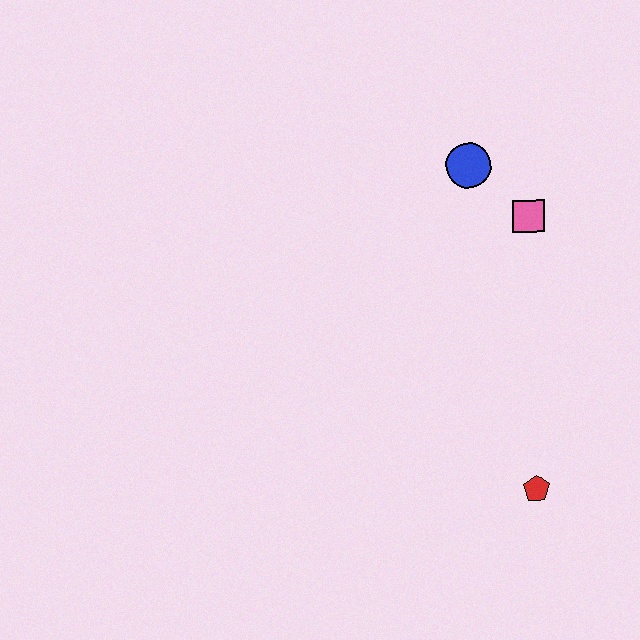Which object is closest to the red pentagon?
The pink square is closest to the red pentagon.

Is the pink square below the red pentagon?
No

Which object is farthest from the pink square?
The red pentagon is farthest from the pink square.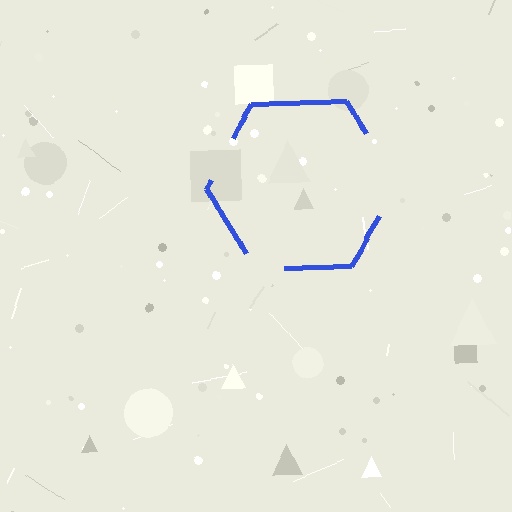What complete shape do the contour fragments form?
The contour fragments form a hexagon.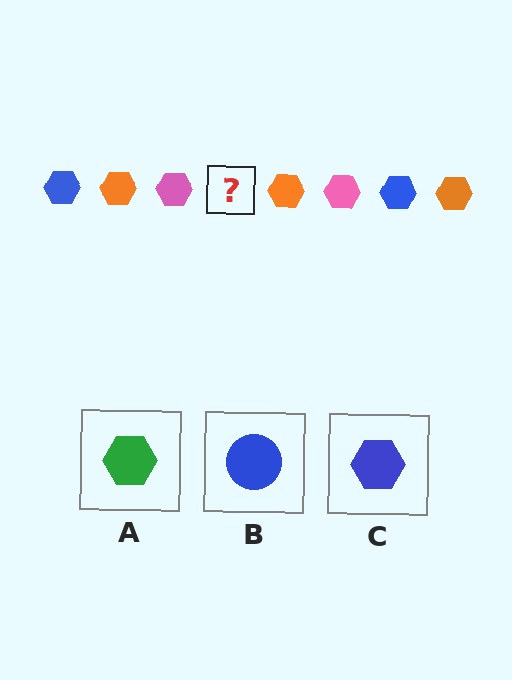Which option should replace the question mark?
Option C.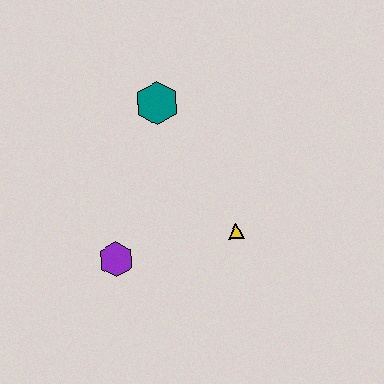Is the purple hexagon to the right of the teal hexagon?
No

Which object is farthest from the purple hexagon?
The teal hexagon is farthest from the purple hexagon.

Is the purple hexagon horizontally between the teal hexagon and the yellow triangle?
No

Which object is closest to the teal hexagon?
The yellow triangle is closest to the teal hexagon.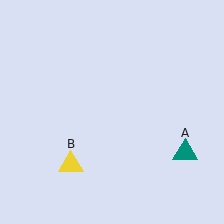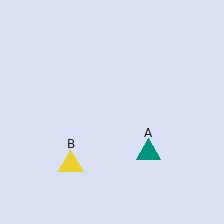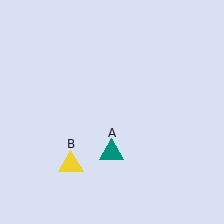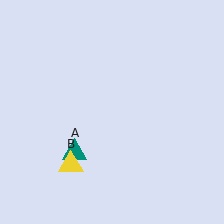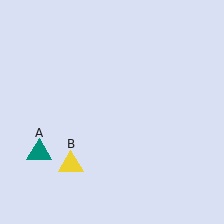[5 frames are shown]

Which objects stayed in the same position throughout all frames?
Yellow triangle (object B) remained stationary.